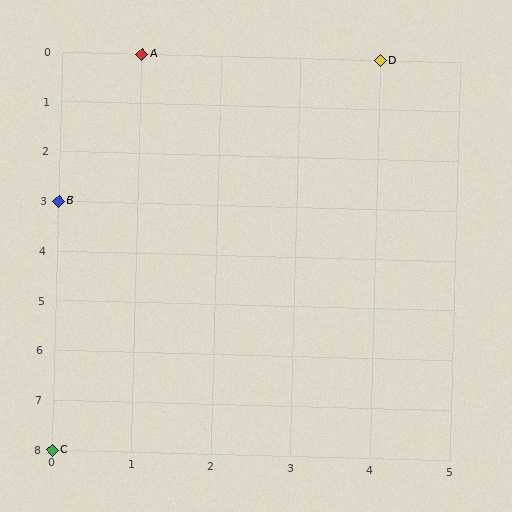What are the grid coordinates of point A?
Point A is at grid coordinates (1, 0).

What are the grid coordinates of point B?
Point B is at grid coordinates (0, 3).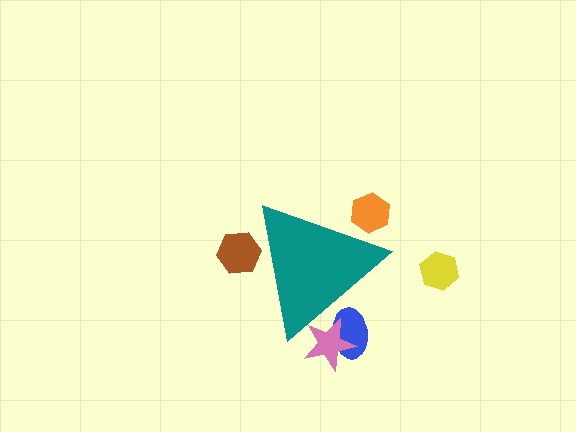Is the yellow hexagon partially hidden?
No, the yellow hexagon is fully visible.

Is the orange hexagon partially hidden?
Yes, the orange hexagon is partially hidden behind the teal triangle.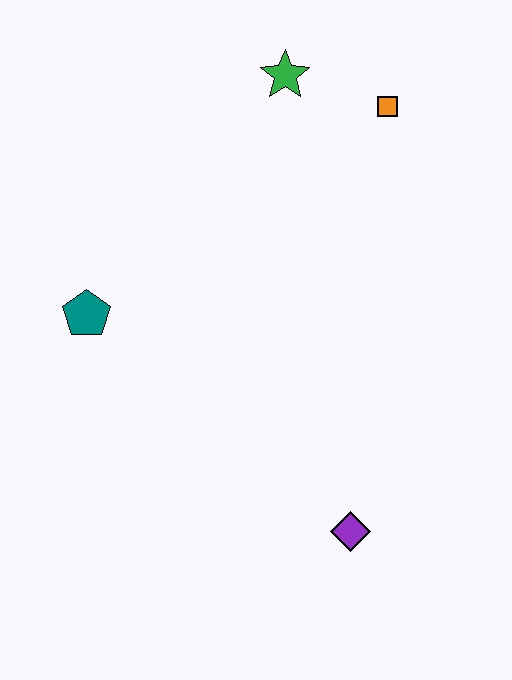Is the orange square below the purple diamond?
No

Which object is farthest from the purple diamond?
The green star is farthest from the purple diamond.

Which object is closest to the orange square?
The green star is closest to the orange square.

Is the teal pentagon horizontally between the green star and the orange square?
No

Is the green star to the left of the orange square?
Yes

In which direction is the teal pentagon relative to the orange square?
The teal pentagon is to the left of the orange square.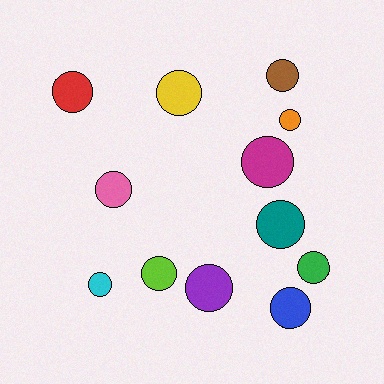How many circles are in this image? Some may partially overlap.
There are 12 circles.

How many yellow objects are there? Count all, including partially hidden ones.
There is 1 yellow object.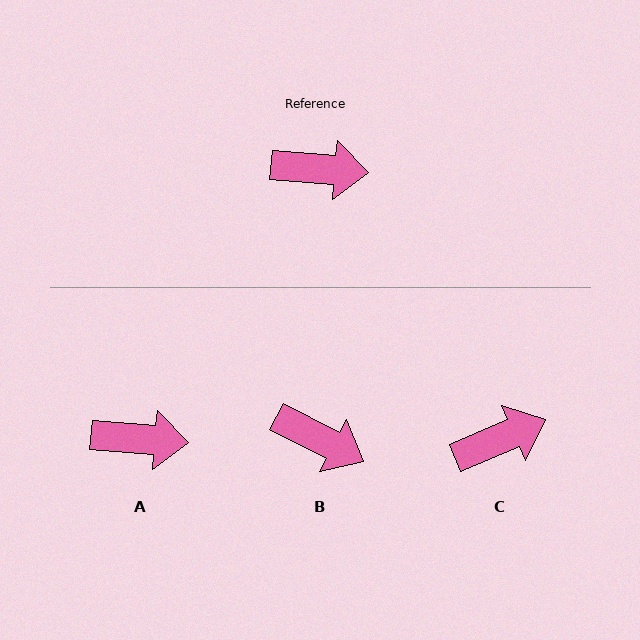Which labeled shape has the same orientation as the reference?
A.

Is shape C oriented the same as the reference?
No, it is off by about 28 degrees.